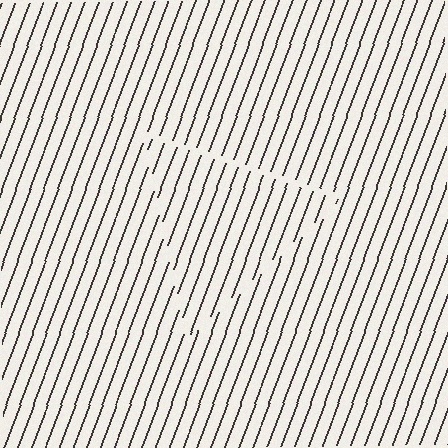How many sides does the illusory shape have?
3 sides — the line-ends trace a triangle.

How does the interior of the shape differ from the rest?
The interior of the shape contains the same grating, shifted by half a period — the contour is defined by the phase discontinuity where line-ends from the inner and outer gratings abut.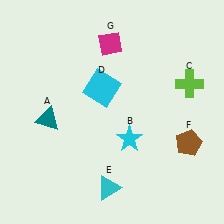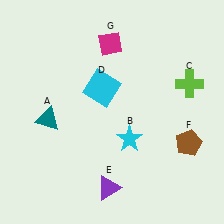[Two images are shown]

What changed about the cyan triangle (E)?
In Image 1, E is cyan. In Image 2, it changed to purple.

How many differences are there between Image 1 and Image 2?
There is 1 difference between the two images.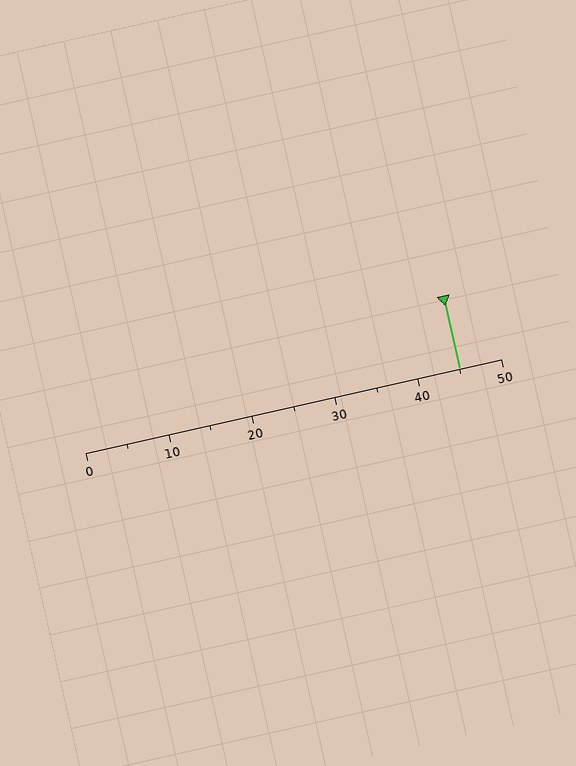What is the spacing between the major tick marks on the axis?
The major ticks are spaced 10 apart.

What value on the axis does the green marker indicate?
The marker indicates approximately 45.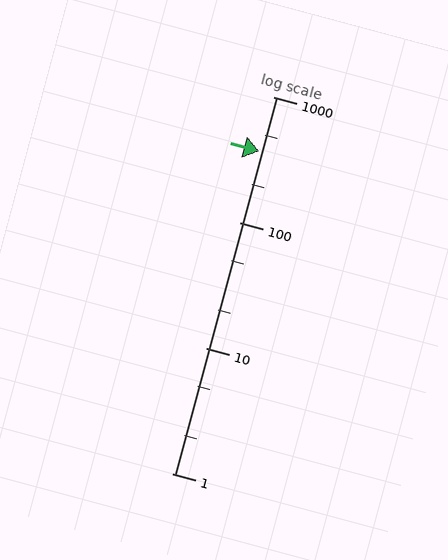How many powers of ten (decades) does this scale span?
The scale spans 3 decades, from 1 to 1000.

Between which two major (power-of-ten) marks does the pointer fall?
The pointer is between 100 and 1000.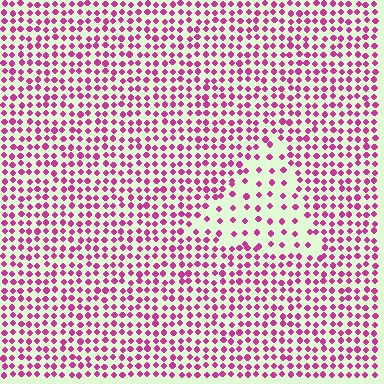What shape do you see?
I see a triangle.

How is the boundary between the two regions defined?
The boundary is defined by a change in element density (approximately 2.2x ratio). All elements are the same color, size, and shape.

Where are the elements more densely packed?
The elements are more densely packed outside the triangle boundary.